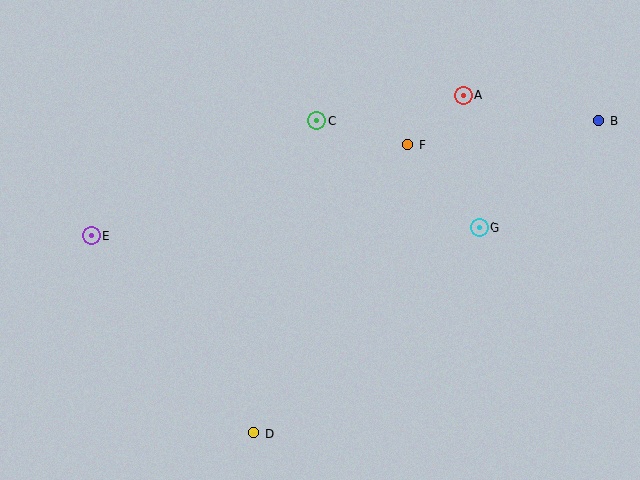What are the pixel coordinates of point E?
Point E is at (91, 236).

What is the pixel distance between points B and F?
The distance between B and F is 193 pixels.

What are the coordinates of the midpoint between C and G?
The midpoint between C and G is at (398, 174).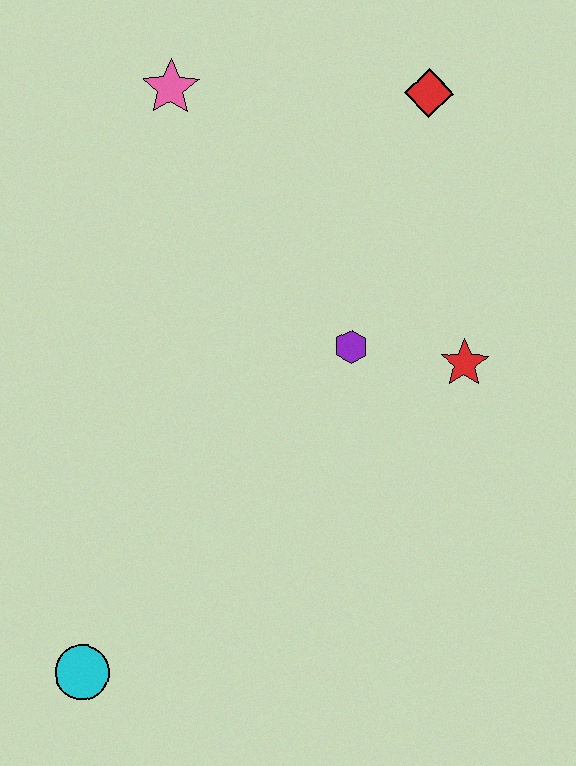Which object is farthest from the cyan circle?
The red diamond is farthest from the cyan circle.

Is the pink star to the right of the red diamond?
No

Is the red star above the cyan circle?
Yes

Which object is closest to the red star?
The purple hexagon is closest to the red star.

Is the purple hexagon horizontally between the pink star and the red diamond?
Yes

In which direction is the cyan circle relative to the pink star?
The cyan circle is below the pink star.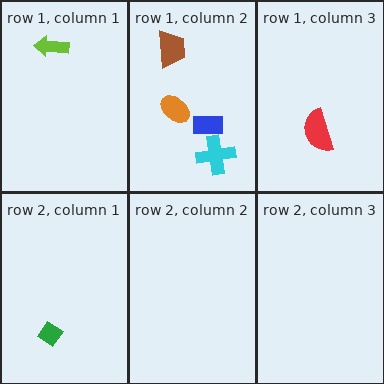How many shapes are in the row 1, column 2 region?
4.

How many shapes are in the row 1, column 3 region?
1.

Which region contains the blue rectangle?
The row 1, column 2 region.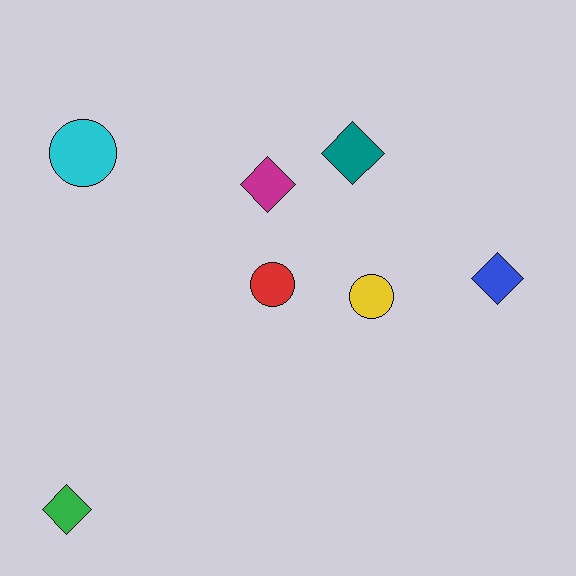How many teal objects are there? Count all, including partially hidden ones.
There is 1 teal object.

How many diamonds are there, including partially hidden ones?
There are 4 diamonds.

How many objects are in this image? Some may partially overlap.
There are 7 objects.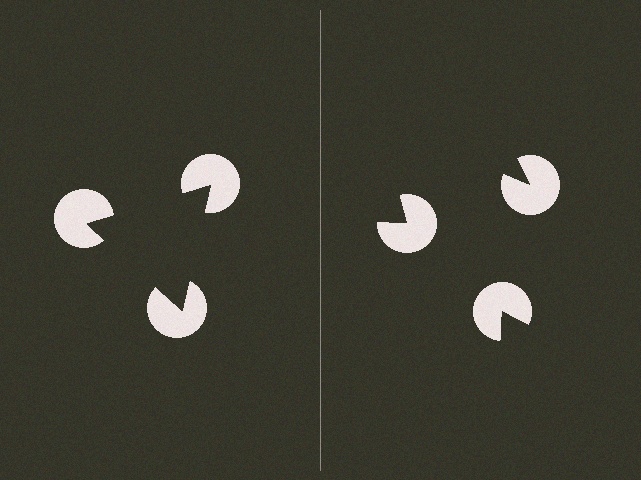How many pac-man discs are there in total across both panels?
6 — 3 on each side.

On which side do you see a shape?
An illusory triangle appears on the left side. On the right side the wedge cuts are rotated, so no coherent shape forms.